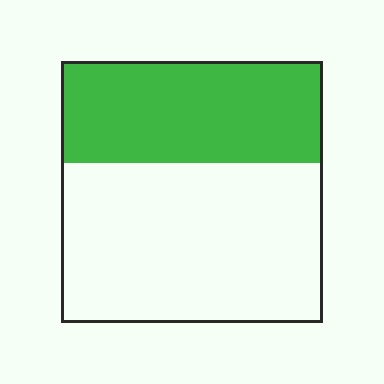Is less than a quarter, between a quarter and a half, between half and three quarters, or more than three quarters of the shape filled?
Between a quarter and a half.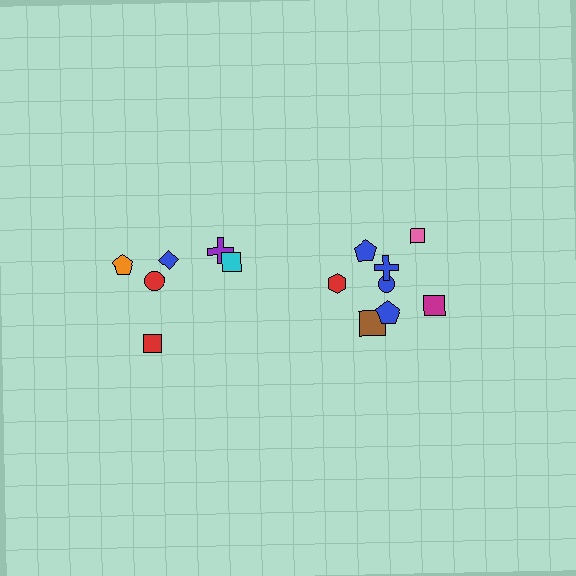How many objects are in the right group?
There are 8 objects.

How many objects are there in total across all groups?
There are 14 objects.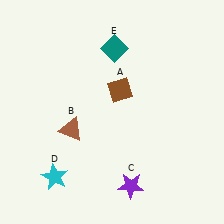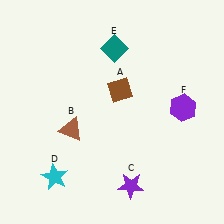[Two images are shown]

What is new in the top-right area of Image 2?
A purple hexagon (F) was added in the top-right area of Image 2.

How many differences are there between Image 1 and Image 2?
There is 1 difference between the two images.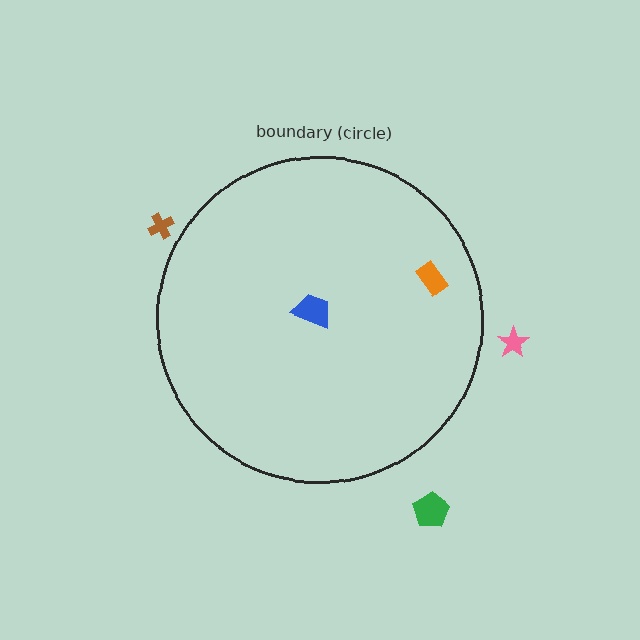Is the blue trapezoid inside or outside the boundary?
Inside.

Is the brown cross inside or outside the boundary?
Outside.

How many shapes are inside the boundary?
2 inside, 3 outside.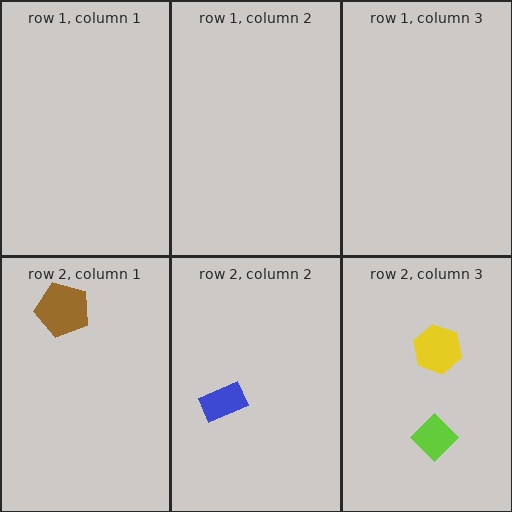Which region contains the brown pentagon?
The row 2, column 1 region.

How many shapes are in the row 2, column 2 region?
1.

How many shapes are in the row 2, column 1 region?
1.